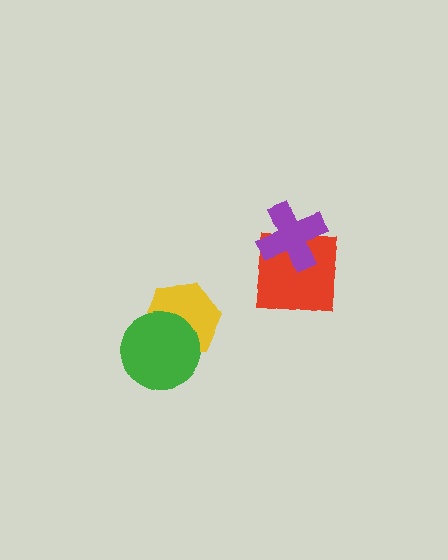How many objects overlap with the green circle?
1 object overlaps with the green circle.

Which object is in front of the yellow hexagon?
The green circle is in front of the yellow hexagon.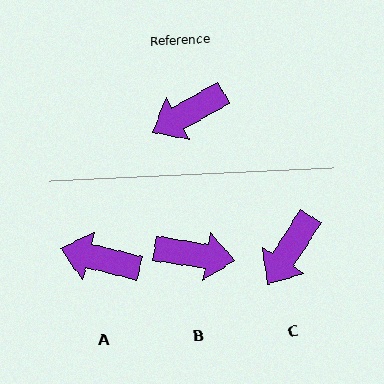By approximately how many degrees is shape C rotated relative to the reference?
Approximately 29 degrees counter-clockwise.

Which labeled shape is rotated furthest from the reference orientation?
B, about 142 degrees away.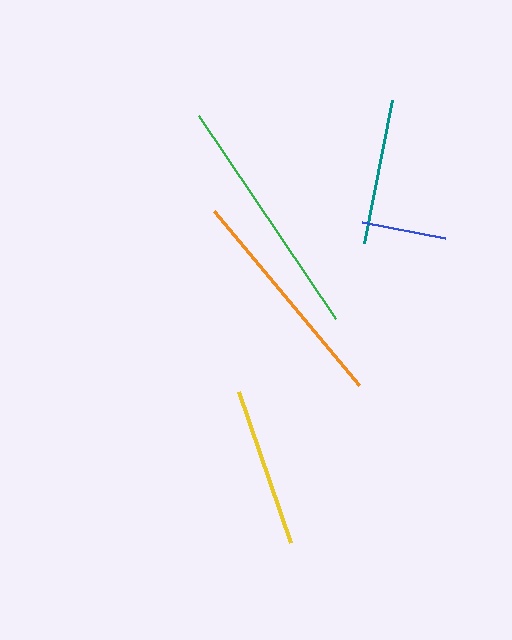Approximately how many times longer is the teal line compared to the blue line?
The teal line is approximately 1.7 times the length of the blue line.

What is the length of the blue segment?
The blue segment is approximately 85 pixels long.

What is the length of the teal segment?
The teal segment is approximately 145 pixels long.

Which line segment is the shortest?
The blue line is the shortest at approximately 85 pixels.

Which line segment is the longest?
The green line is the longest at approximately 246 pixels.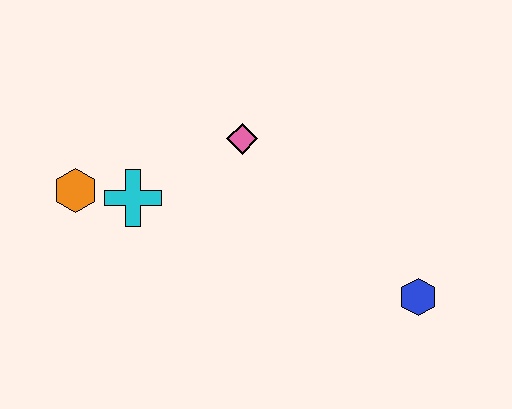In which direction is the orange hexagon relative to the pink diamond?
The orange hexagon is to the left of the pink diamond.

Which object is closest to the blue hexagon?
The pink diamond is closest to the blue hexagon.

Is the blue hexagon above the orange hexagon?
No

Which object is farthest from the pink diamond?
The blue hexagon is farthest from the pink diamond.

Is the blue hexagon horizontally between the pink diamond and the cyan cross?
No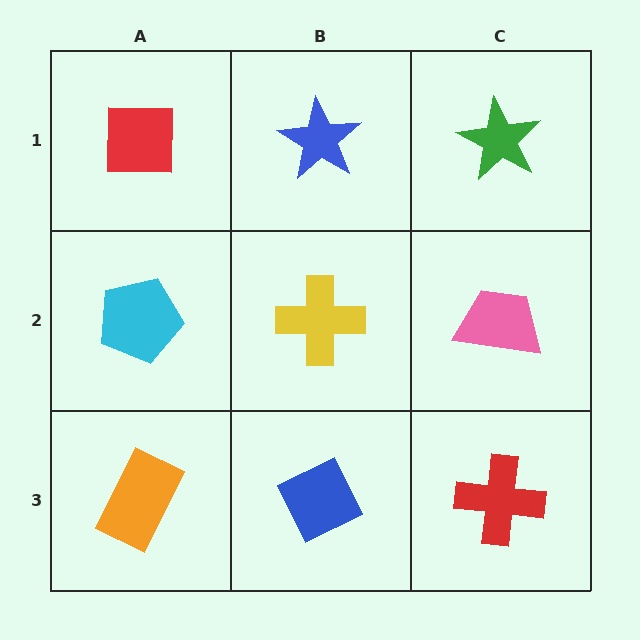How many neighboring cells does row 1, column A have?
2.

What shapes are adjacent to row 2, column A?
A red square (row 1, column A), an orange rectangle (row 3, column A), a yellow cross (row 2, column B).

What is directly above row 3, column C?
A pink trapezoid.